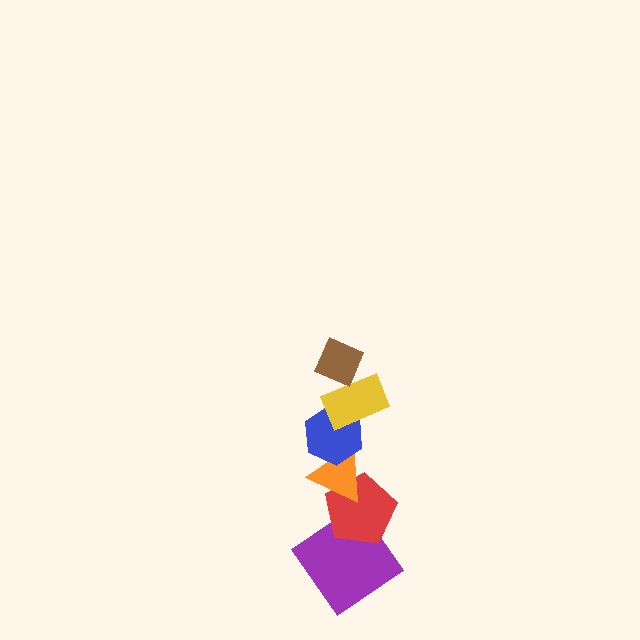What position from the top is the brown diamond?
The brown diamond is 1st from the top.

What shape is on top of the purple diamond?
The red pentagon is on top of the purple diamond.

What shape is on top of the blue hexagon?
The yellow rectangle is on top of the blue hexagon.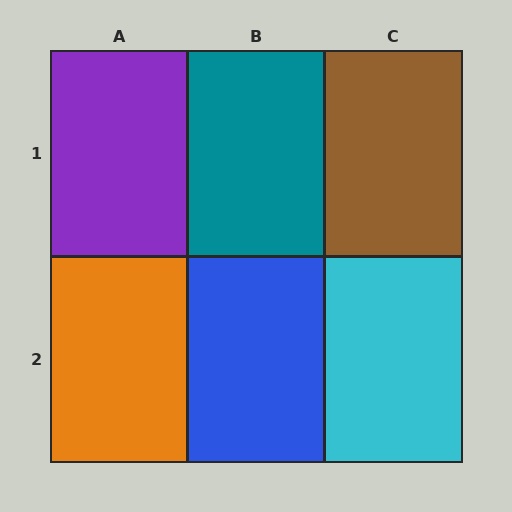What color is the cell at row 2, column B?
Blue.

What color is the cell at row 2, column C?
Cyan.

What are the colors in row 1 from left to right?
Purple, teal, brown.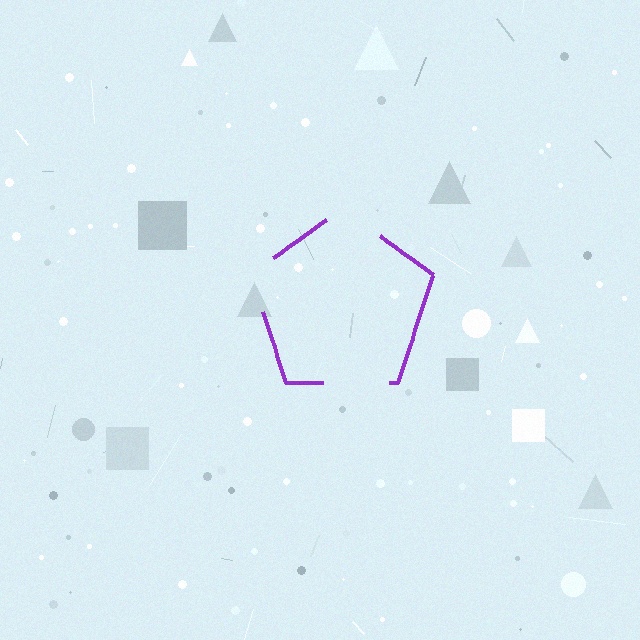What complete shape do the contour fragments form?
The contour fragments form a pentagon.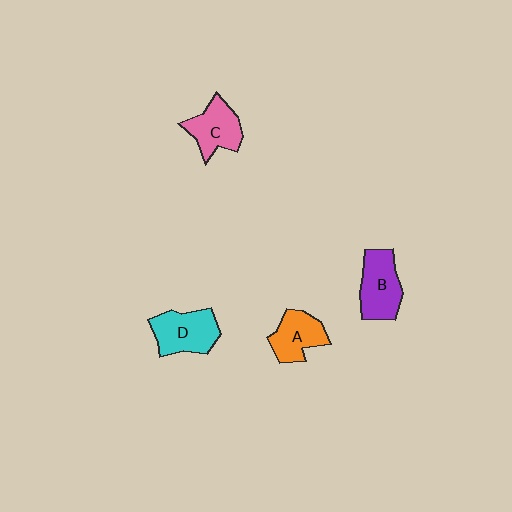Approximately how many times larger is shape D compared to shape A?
Approximately 1.2 times.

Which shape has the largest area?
Shape D (cyan).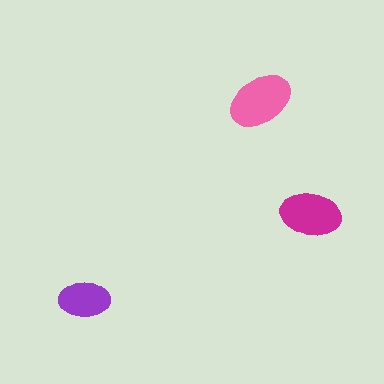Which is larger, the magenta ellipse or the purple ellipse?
The magenta one.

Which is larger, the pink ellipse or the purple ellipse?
The pink one.